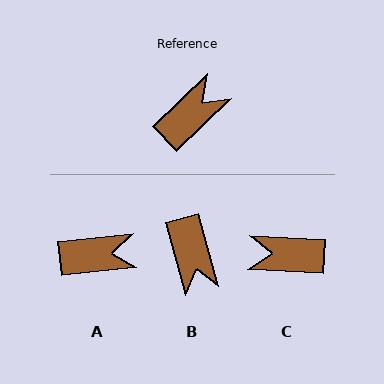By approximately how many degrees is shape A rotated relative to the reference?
Approximately 38 degrees clockwise.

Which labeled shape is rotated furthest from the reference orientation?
C, about 133 degrees away.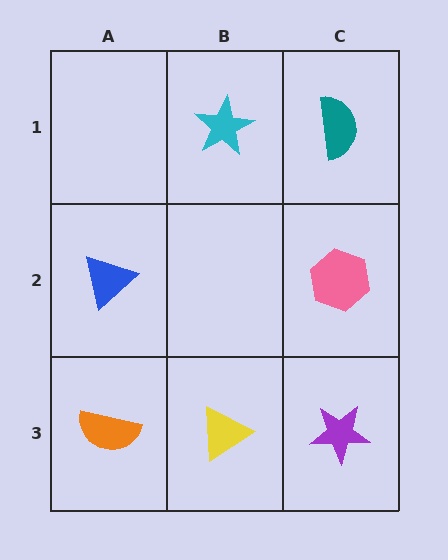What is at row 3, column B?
A yellow triangle.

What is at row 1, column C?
A teal semicircle.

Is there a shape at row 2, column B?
No, that cell is empty.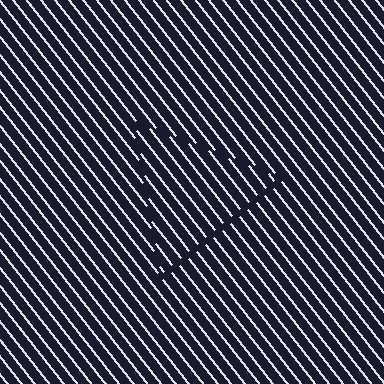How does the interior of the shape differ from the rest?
The interior of the shape contains the same grating, shifted by half a period — the contour is defined by the phase discontinuity where line-ends from the inner and outer gratings abut.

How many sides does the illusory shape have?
3 sides — the line-ends trace a triangle.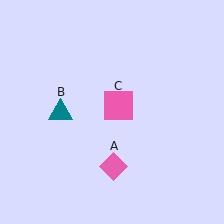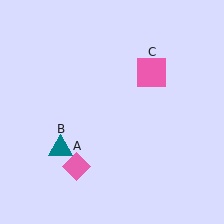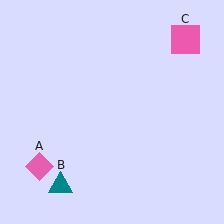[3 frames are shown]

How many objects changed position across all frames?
3 objects changed position: pink diamond (object A), teal triangle (object B), pink square (object C).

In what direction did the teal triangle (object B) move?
The teal triangle (object B) moved down.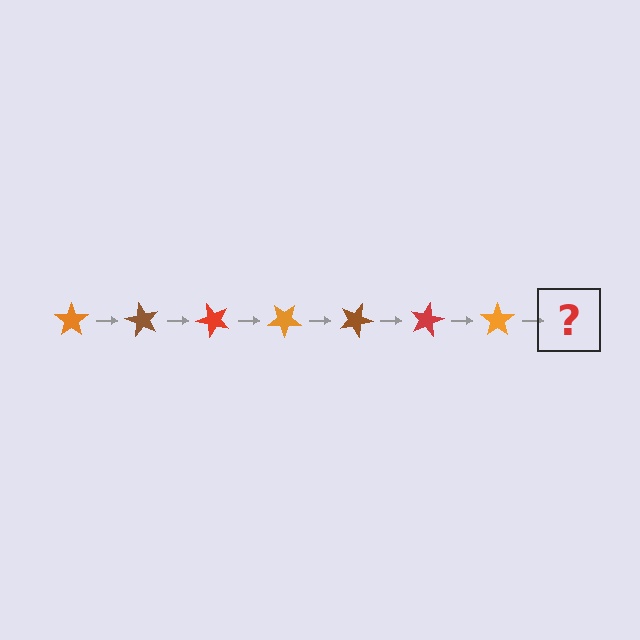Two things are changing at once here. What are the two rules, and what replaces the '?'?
The two rules are that it rotates 60 degrees each step and the color cycles through orange, brown, and red. The '?' should be a brown star, rotated 420 degrees from the start.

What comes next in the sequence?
The next element should be a brown star, rotated 420 degrees from the start.